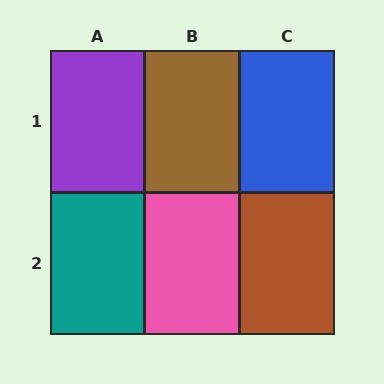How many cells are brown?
2 cells are brown.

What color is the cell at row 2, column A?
Teal.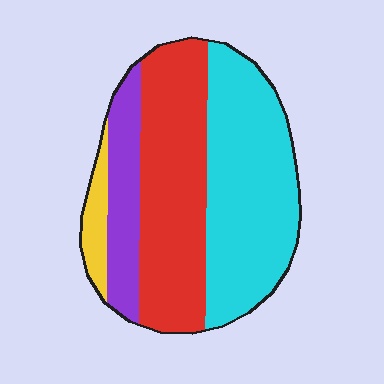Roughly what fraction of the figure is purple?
Purple covers 15% of the figure.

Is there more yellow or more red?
Red.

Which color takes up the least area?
Yellow, at roughly 5%.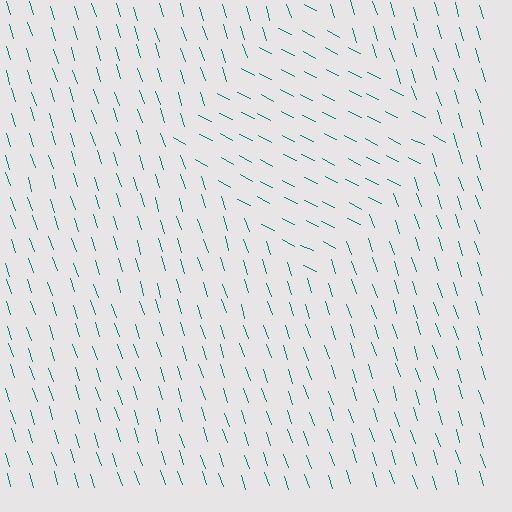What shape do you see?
I see a diamond.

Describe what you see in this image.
The image is filled with small teal line segments. A diamond region in the image has lines oriented differently from the surrounding lines, creating a visible texture boundary.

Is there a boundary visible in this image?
Yes, there is a texture boundary formed by a change in line orientation.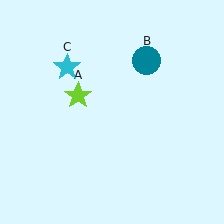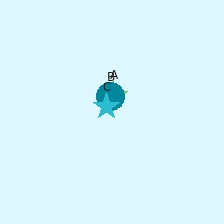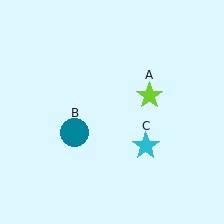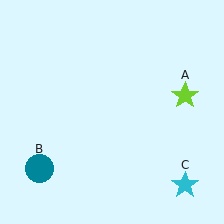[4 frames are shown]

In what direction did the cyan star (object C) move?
The cyan star (object C) moved down and to the right.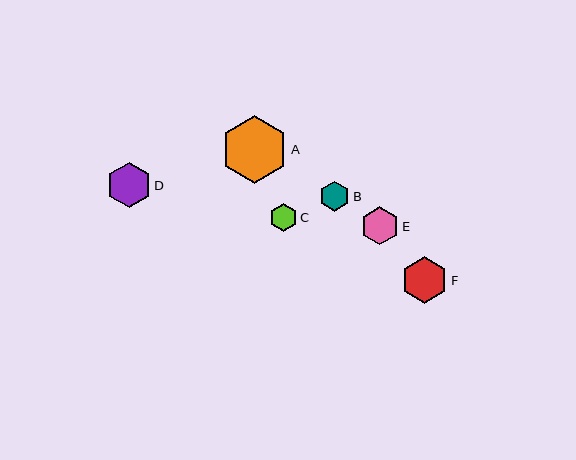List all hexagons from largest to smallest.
From largest to smallest: A, F, D, E, B, C.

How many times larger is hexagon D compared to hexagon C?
Hexagon D is approximately 1.6 times the size of hexagon C.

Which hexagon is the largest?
Hexagon A is the largest with a size of approximately 67 pixels.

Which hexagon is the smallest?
Hexagon C is the smallest with a size of approximately 28 pixels.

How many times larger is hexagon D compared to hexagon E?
Hexagon D is approximately 1.2 times the size of hexagon E.